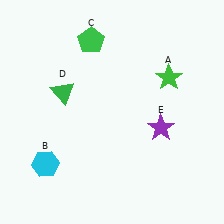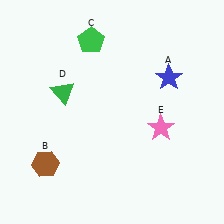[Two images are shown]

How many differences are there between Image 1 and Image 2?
There are 3 differences between the two images.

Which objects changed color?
A changed from green to blue. B changed from cyan to brown. E changed from purple to pink.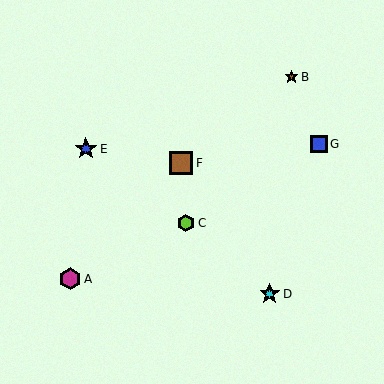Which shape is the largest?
The brown square (labeled F) is the largest.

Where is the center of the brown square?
The center of the brown square is at (181, 163).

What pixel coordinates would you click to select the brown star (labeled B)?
Click at (292, 77) to select the brown star B.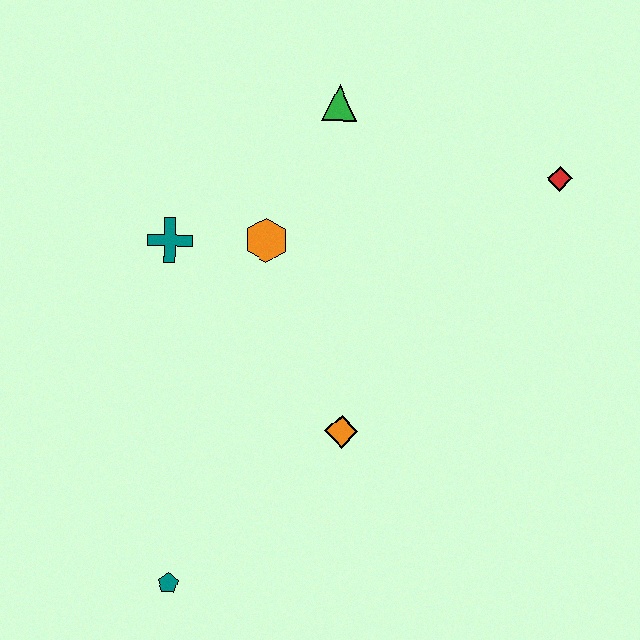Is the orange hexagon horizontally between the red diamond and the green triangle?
No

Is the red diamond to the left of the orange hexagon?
No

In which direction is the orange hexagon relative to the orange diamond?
The orange hexagon is above the orange diamond.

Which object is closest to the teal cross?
The orange hexagon is closest to the teal cross.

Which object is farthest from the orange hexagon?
The teal pentagon is farthest from the orange hexagon.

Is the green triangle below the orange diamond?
No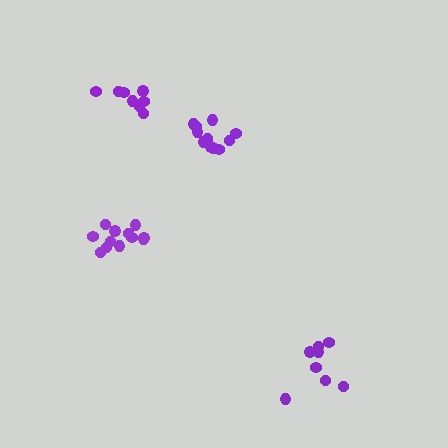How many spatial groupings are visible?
There are 4 spatial groupings.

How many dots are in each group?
Group 1: 12 dots, Group 2: 8 dots, Group 3: 8 dots, Group 4: 11 dots (39 total).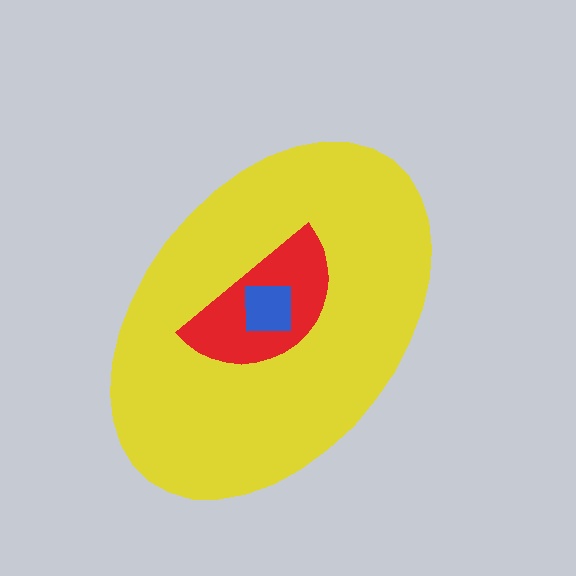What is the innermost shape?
The blue square.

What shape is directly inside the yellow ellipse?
The red semicircle.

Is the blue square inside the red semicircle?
Yes.